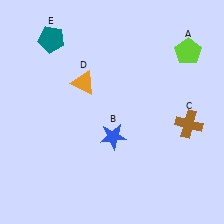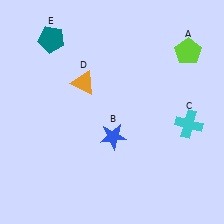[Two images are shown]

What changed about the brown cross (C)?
In Image 1, C is brown. In Image 2, it changed to cyan.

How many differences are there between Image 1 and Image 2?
There is 1 difference between the two images.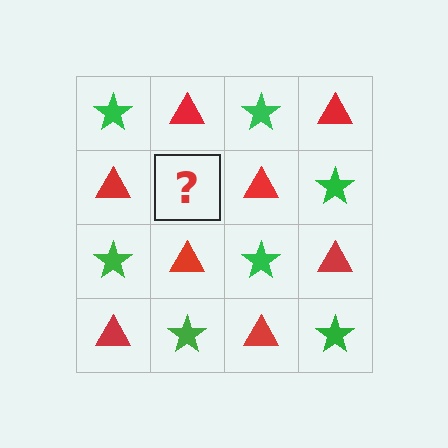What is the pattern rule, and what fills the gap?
The rule is that it alternates green star and red triangle in a checkerboard pattern. The gap should be filled with a green star.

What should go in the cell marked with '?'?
The missing cell should contain a green star.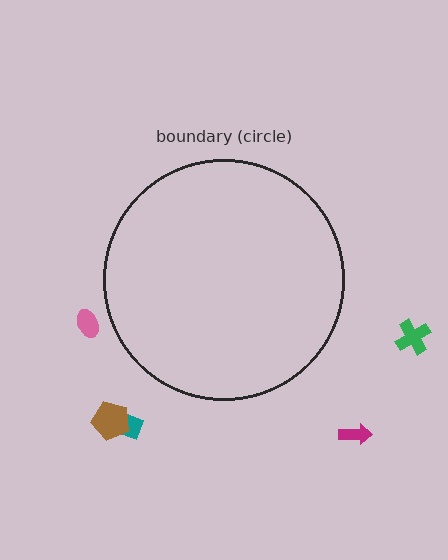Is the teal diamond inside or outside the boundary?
Outside.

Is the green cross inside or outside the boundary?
Outside.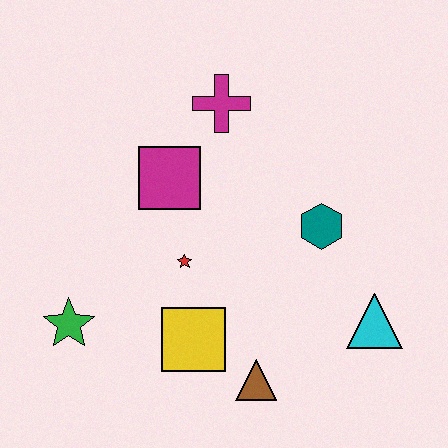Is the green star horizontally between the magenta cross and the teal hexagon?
No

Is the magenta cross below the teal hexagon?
No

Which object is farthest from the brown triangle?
The magenta cross is farthest from the brown triangle.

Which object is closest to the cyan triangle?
The teal hexagon is closest to the cyan triangle.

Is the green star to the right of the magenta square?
No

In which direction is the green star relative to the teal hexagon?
The green star is to the left of the teal hexagon.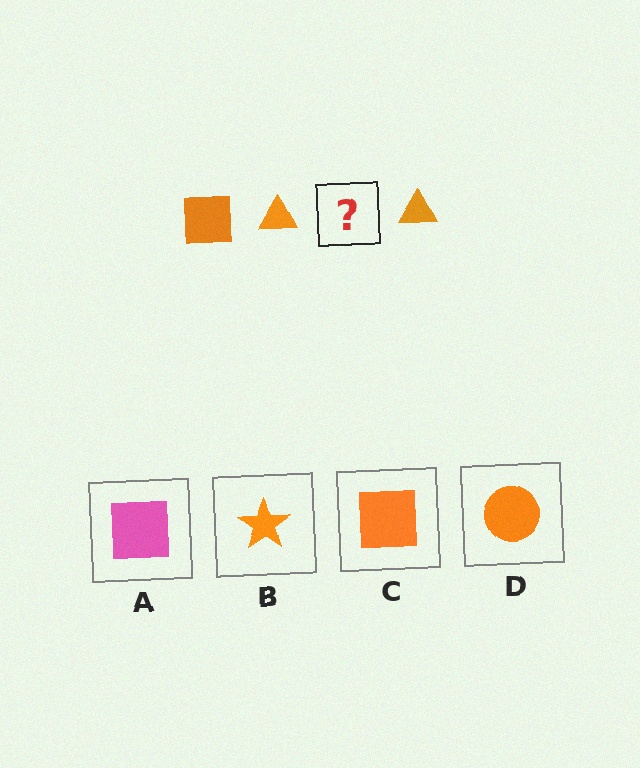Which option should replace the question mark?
Option C.